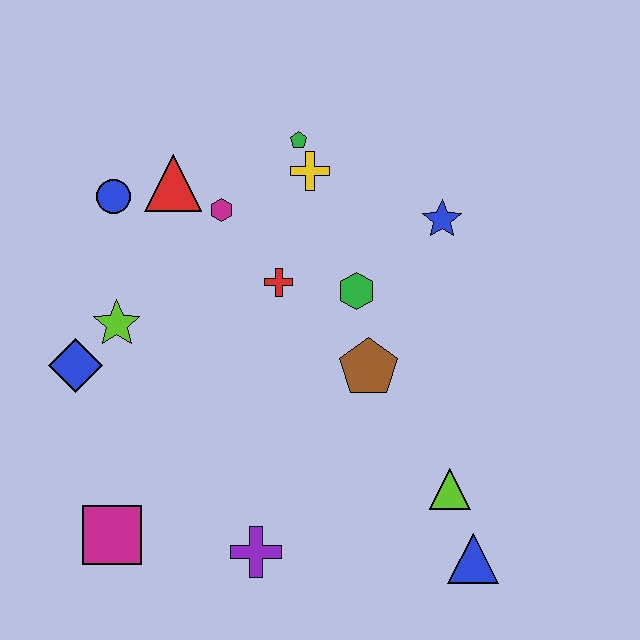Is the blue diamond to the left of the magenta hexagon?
Yes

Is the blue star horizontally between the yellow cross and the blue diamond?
No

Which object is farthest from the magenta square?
The blue star is farthest from the magenta square.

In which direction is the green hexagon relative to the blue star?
The green hexagon is to the left of the blue star.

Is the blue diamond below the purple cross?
No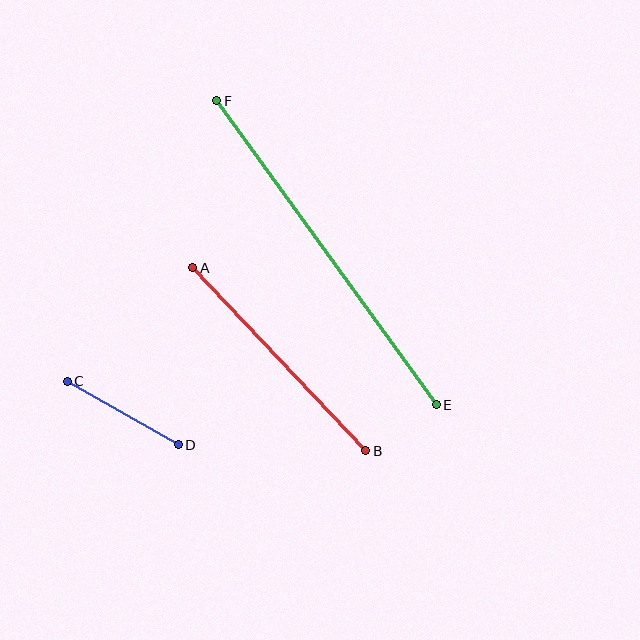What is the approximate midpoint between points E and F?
The midpoint is at approximately (326, 253) pixels.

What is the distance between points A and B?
The distance is approximately 252 pixels.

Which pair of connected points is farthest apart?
Points E and F are farthest apart.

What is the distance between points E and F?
The distance is approximately 375 pixels.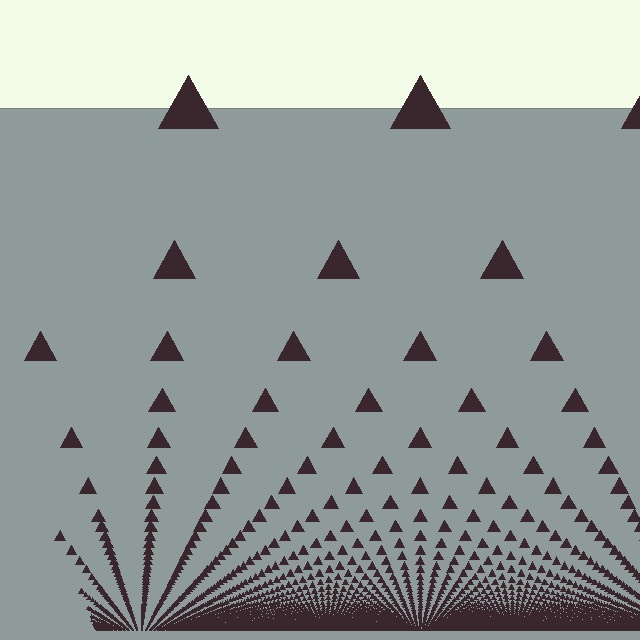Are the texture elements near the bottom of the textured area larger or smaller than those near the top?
Smaller. The gradient is inverted — elements near the bottom are smaller and denser.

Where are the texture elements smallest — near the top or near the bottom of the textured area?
Near the bottom.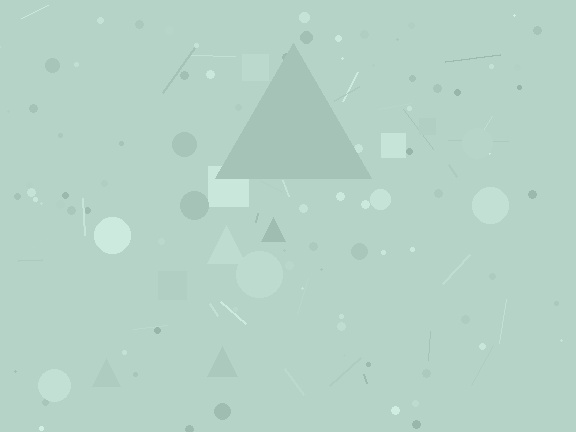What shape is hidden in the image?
A triangle is hidden in the image.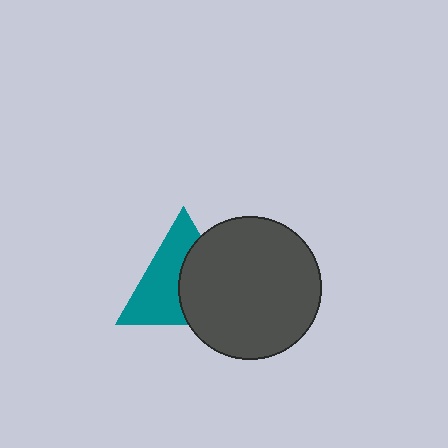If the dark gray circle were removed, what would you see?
You would see the complete teal triangle.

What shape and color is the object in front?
The object in front is a dark gray circle.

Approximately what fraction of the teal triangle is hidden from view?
Roughly 47% of the teal triangle is hidden behind the dark gray circle.